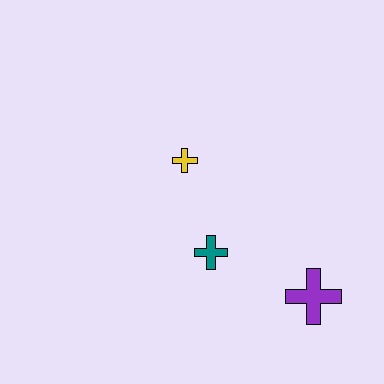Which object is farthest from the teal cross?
The purple cross is farthest from the teal cross.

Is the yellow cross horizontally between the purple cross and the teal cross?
No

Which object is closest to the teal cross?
The yellow cross is closest to the teal cross.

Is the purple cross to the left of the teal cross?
No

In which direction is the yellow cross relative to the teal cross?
The yellow cross is above the teal cross.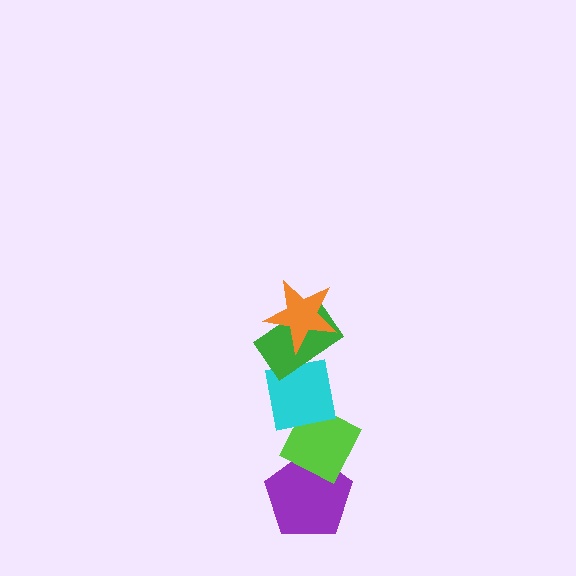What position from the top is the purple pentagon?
The purple pentagon is 5th from the top.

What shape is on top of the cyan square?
The green rectangle is on top of the cyan square.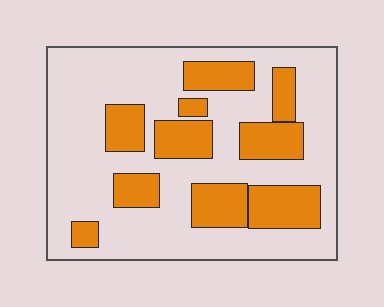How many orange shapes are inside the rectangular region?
10.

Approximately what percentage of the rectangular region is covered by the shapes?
Approximately 30%.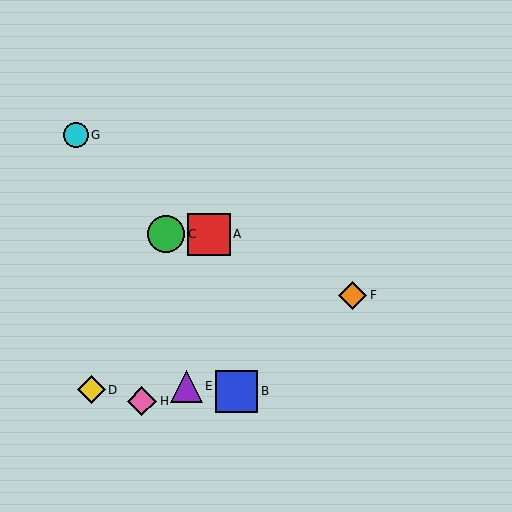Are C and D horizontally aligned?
No, C is at y≈234 and D is at y≈390.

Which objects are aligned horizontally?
Objects A, C are aligned horizontally.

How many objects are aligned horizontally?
2 objects (A, C) are aligned horizontally.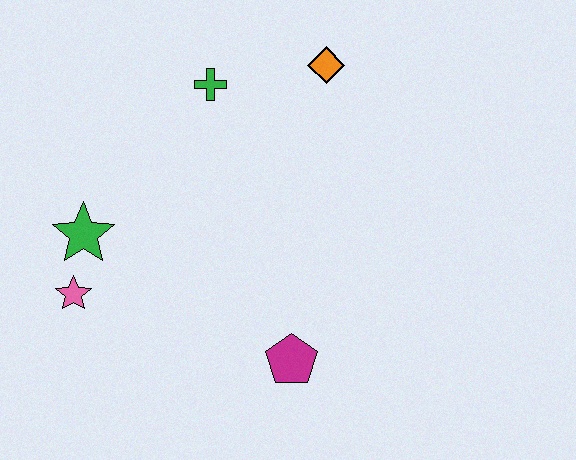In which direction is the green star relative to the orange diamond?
The green star is to the left of the orange diamond.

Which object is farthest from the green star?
The orange diamond is farthest from the green star.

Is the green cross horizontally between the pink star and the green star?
No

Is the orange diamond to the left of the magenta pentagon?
No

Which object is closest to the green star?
The pink star is closest to the green star.